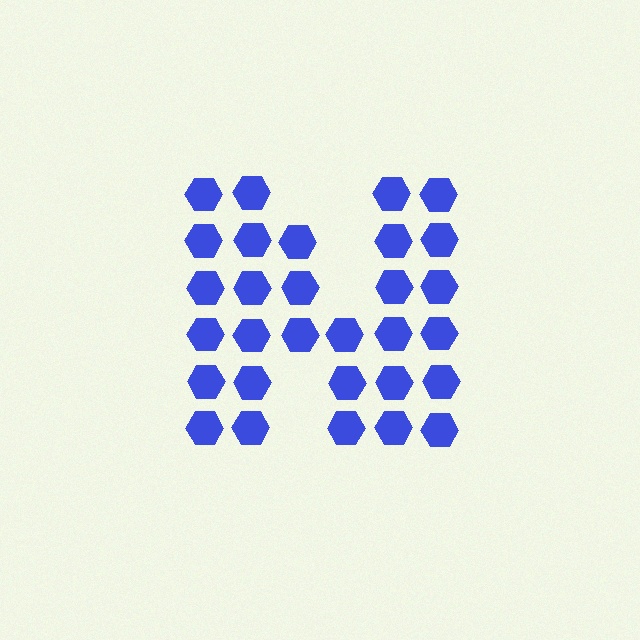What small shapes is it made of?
It is made of small hexagons.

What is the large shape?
The large shape is the letter N.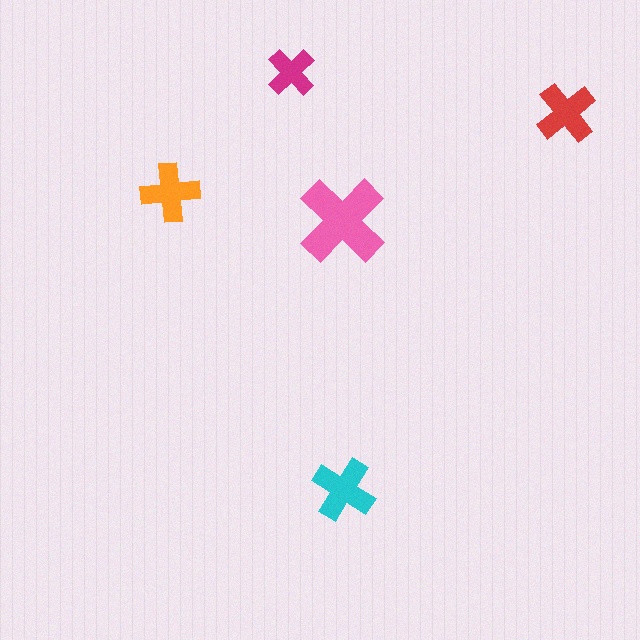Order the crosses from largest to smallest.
the pink one, the cyan one, the red one, the orange one, the magenta one.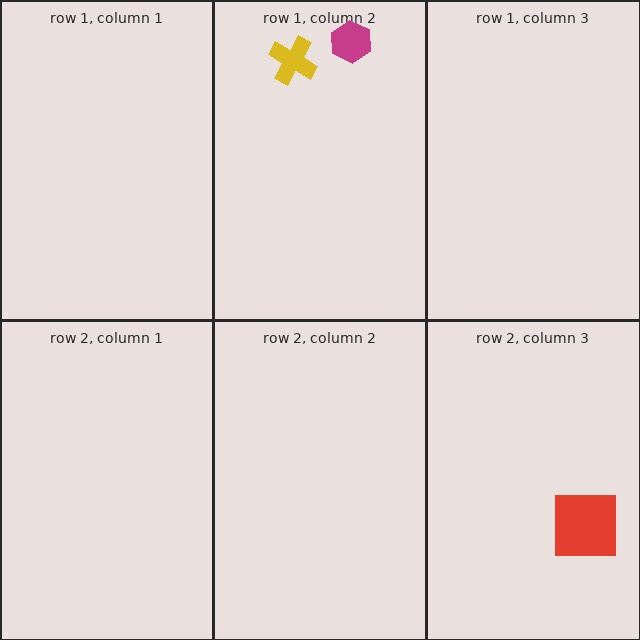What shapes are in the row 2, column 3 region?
The red square.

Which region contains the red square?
The row 2, column 3 region.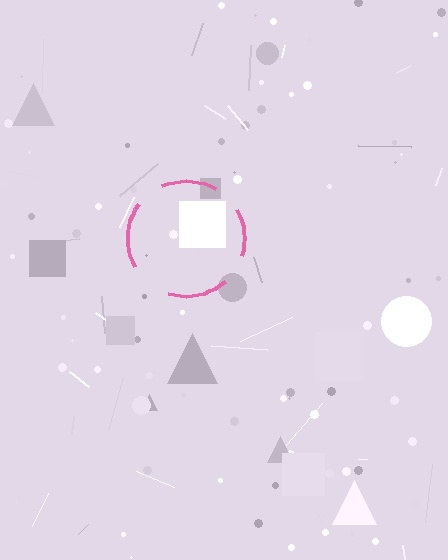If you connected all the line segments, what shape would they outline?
They would outline a circle.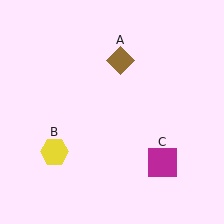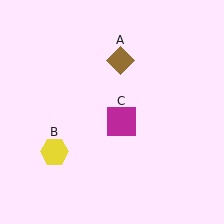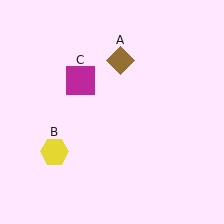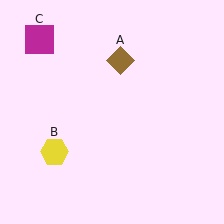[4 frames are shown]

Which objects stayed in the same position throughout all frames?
Brown diamond (object A) and yellow hexagon (object B) remained stationary.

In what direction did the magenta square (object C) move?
The magenta square (object C) moved up and to the left.